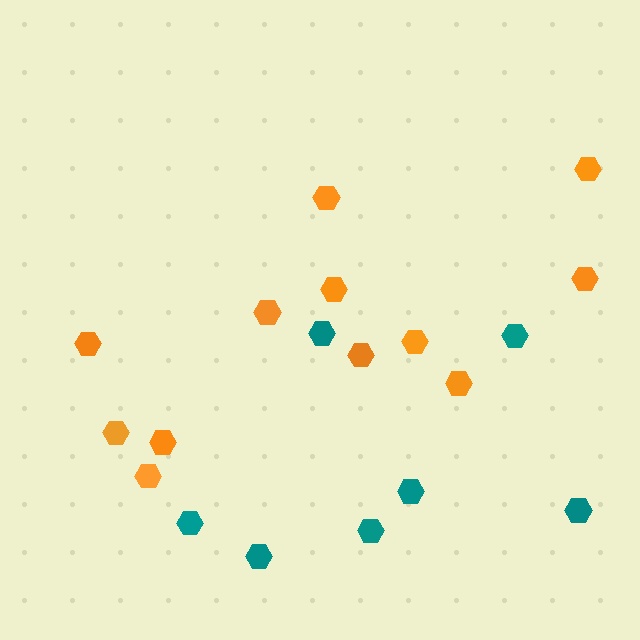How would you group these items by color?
There are 2 groups: one group of orange hexagons (12) and one group of teal hexagons (7).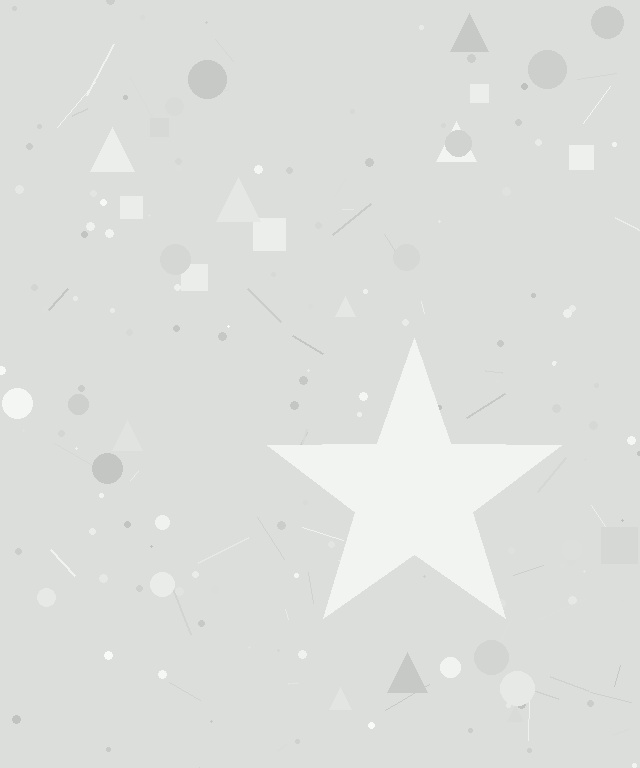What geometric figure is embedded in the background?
A star is embedded in the background.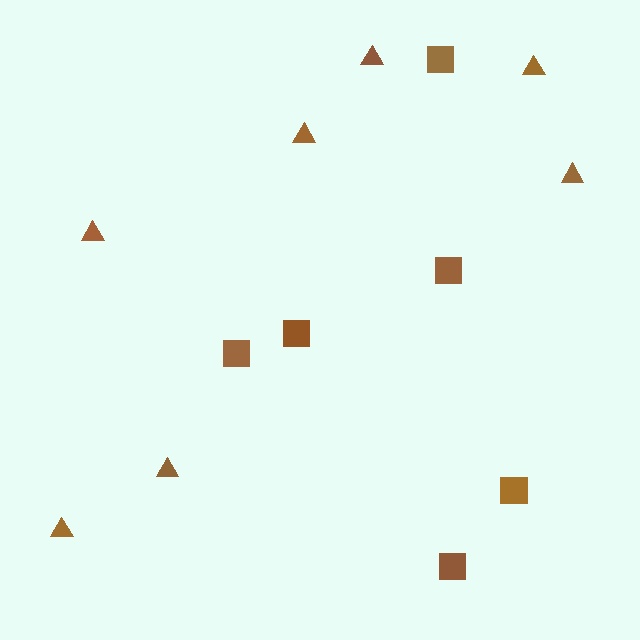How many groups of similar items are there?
There are 2 groups: one group of triangles (7) and one group of squares (6).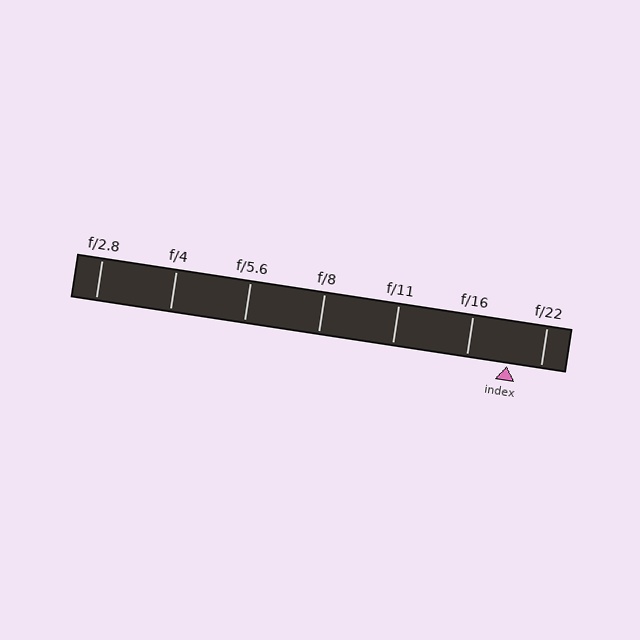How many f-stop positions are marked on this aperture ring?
There are 7 f-stop positions marked.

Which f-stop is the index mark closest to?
The index mark is closest to f/22.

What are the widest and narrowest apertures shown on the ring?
The widest aperture shown is f/2.8 and the narrowest is f/22.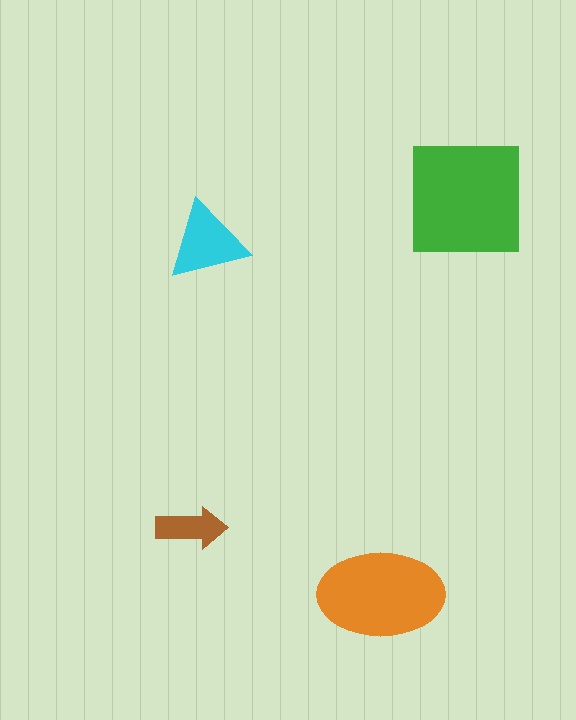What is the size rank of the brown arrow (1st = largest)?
4th.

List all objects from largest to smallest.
The green square, the orange ellipse, the cyan triangle, the brown arrow.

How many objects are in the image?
There are 4 objects in the image.